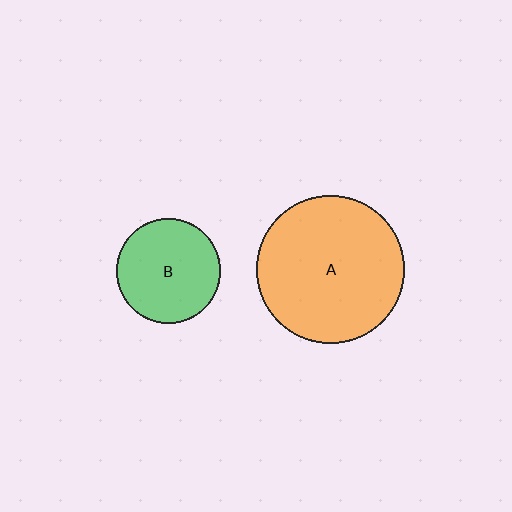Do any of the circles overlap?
No, none of the circles overlap.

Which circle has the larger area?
Circle A (orange).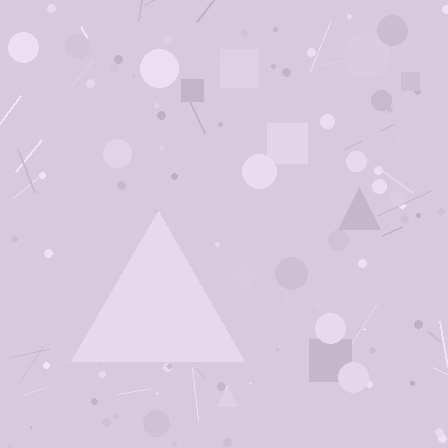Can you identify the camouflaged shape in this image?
The camouflaged shape is a triangle.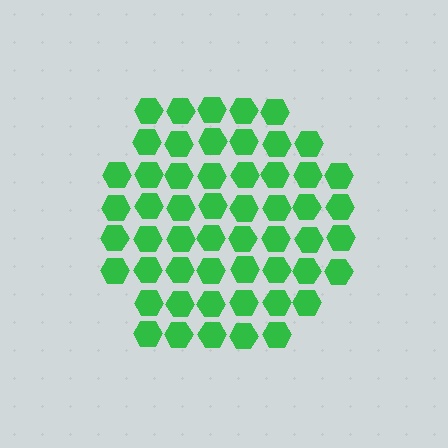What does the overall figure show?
The overall figure shows a hexagon.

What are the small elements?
The small elements are hexagons.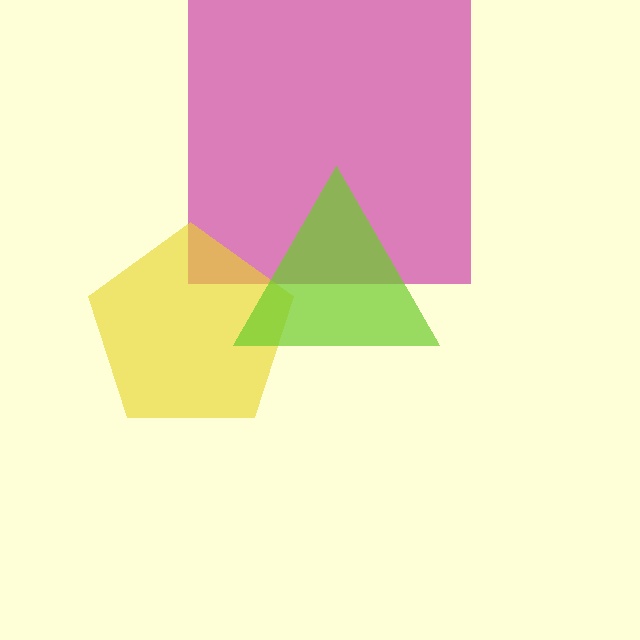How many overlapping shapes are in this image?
There are 3 overlapping shapes in the image.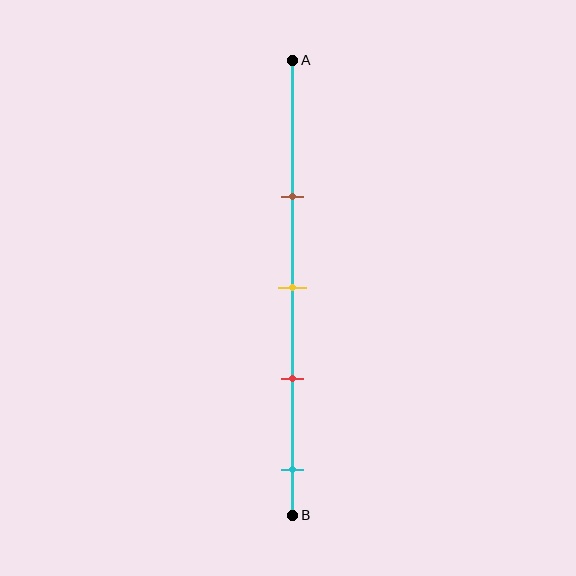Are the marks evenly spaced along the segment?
Yes, the marks are approximately evenly spaced.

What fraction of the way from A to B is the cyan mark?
The cyan mark is approximately 90% (0.9) of the way from A to B.